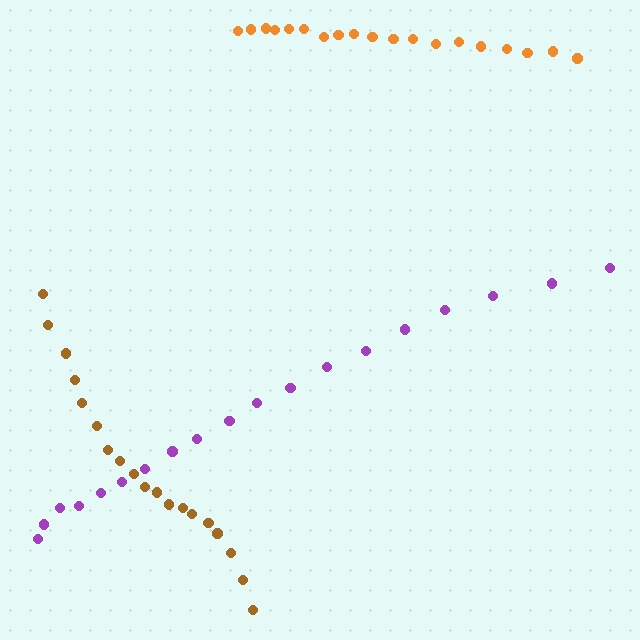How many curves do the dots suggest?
There are 3 distinct paths.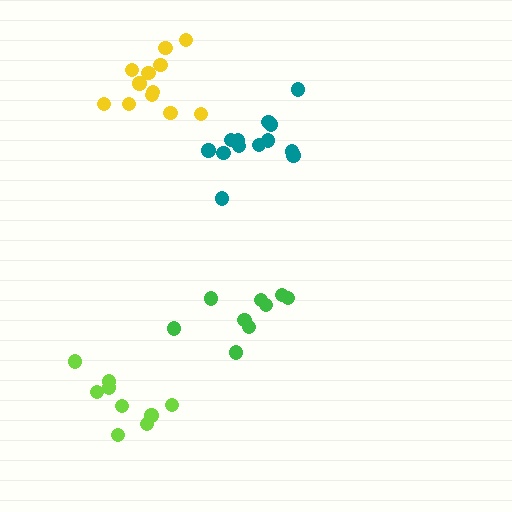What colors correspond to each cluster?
The clusters are colored: lime, green, teal, yellow.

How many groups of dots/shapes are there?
There are 4 groups.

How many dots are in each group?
Group 1: 9 dots, Group 2: 9 dots, Group 3: 13 dots, Group 4: 12 dots (43 total).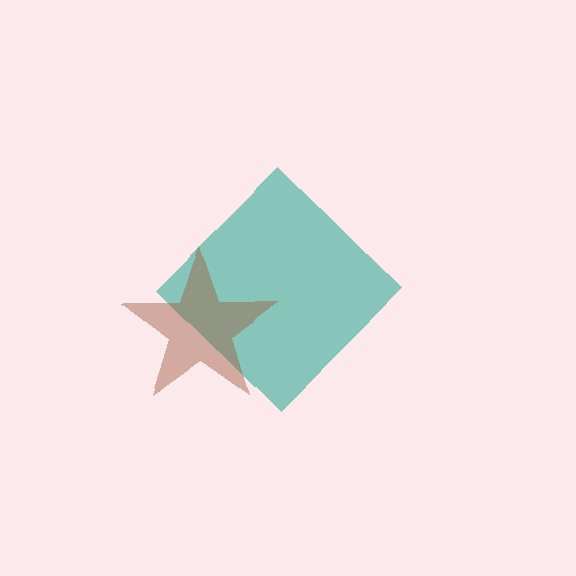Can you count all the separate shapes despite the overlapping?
Yes, there are 2 separate shapes.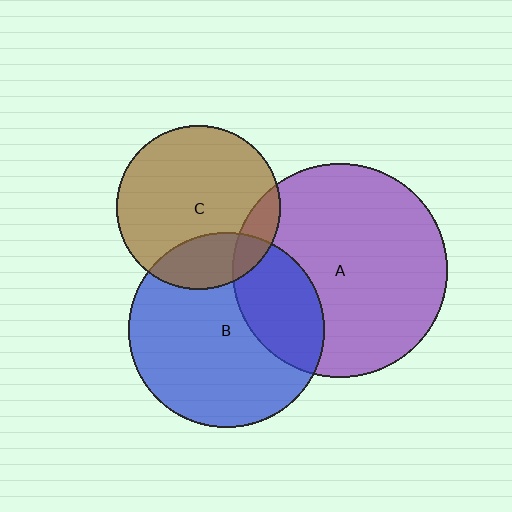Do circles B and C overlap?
Yes.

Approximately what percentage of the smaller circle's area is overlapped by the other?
Approximately 20%.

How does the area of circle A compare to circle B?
Approximately 1.2 times.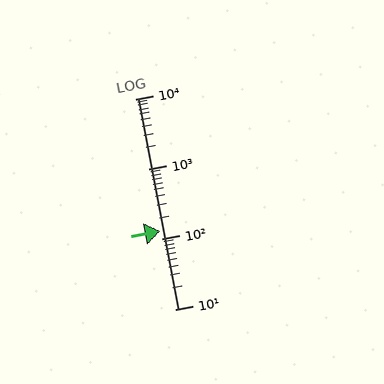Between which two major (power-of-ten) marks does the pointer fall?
The pointer is between 100 and 1000.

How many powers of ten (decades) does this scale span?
The scale spans 3 decades, from 10 to 10000.